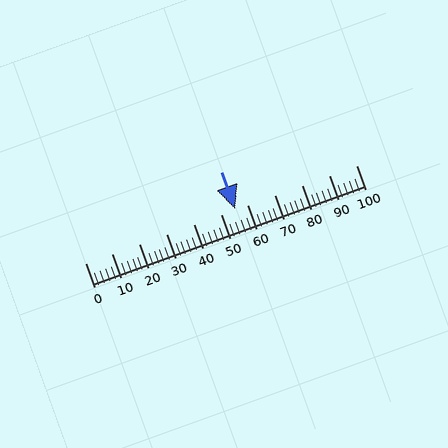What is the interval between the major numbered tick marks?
The major tick marks are spaced 10 units apart.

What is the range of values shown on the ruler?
The ruler shows values from 0 to 100.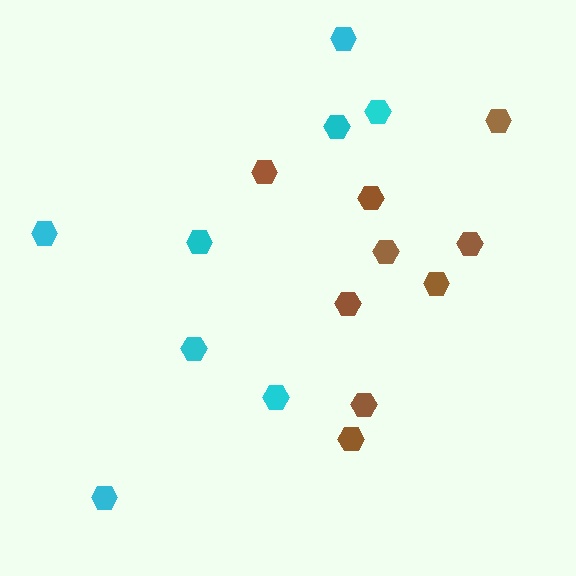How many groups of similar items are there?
There are 2 groups: one group of brown hexagons (9) and one group of cyan hexagons (8).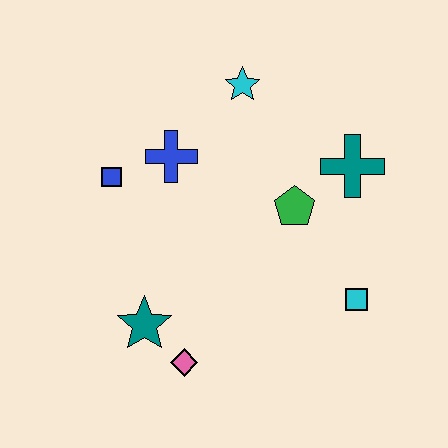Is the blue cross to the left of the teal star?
No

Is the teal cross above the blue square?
Yes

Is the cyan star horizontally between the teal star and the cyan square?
Yes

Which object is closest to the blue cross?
The blue square is closest to the blue cross.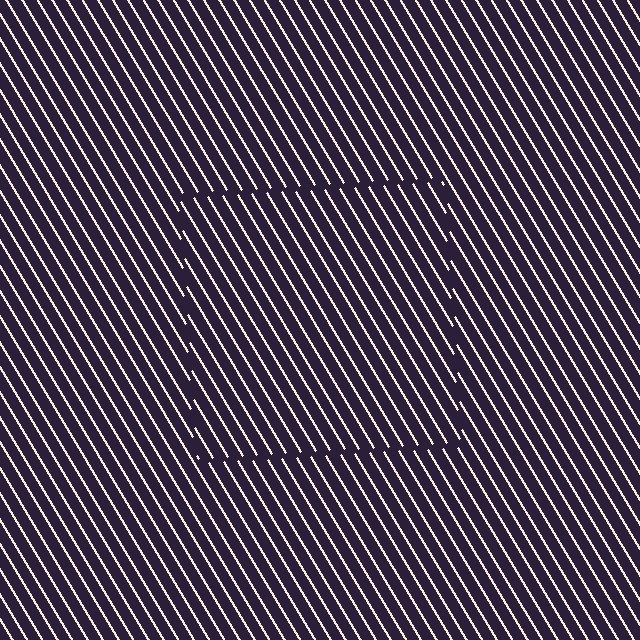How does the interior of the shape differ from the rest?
The interior of the shape contains the same grating, shifted by half a period — the contour is defined by the phase discontinuity where line-ends from the inner and outer gratings abut.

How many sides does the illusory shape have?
4 sides — the line-ends trace a square.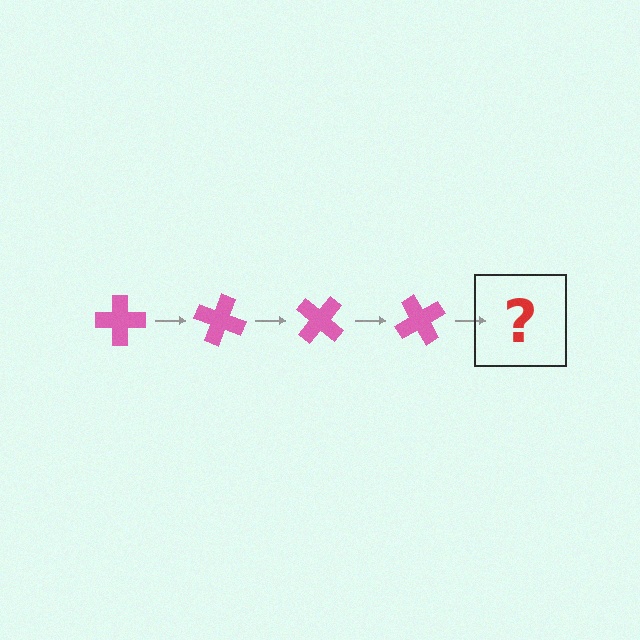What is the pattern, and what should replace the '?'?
The pattern is that the cross rotates 20 degrees each step. The '?' should be a pink cross rotated 80 degrees.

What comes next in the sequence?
The next element should be a pink cross rotated 80 degrees.